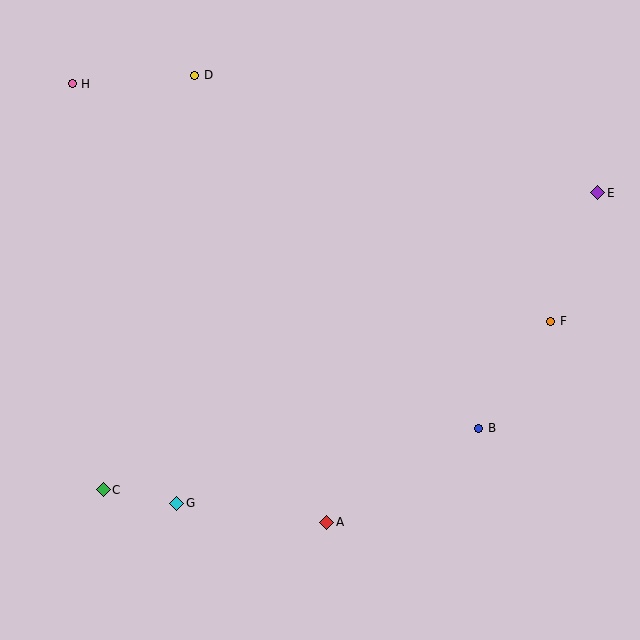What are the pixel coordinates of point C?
Point C is at (103, 490).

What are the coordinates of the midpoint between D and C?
The midpoint between D and C is at (149, 283).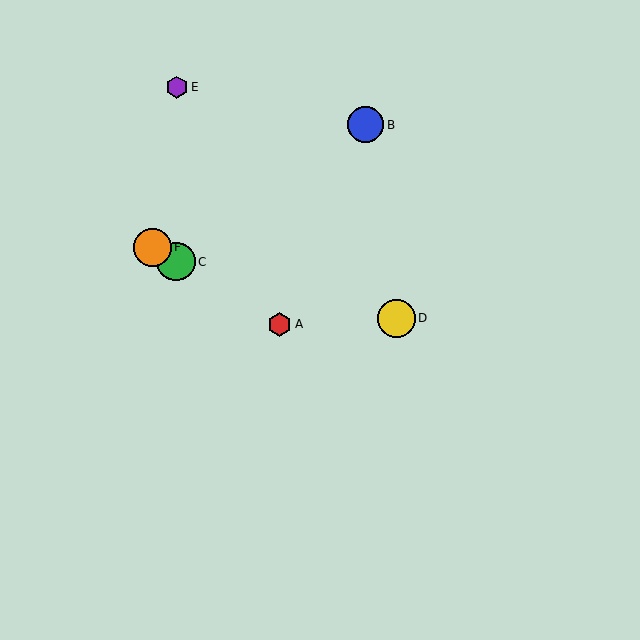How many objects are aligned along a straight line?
3 objects (A, C, F) are aligned along a straight line.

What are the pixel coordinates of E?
Object E is at (177, 87).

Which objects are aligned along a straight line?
Objects A, C, F are aligned along a straight line.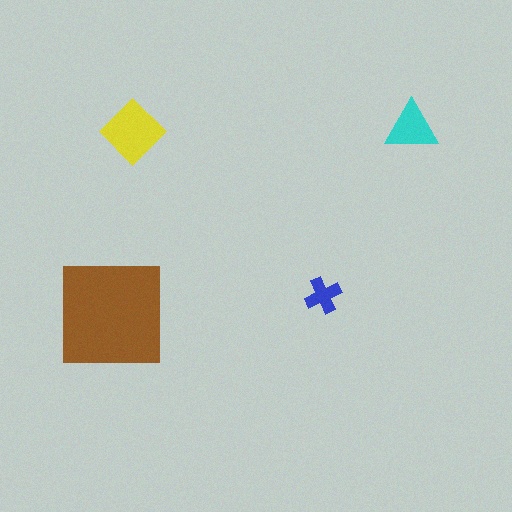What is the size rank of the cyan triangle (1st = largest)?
3rd.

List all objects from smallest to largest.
The blue cross, the cyan triangle, the yellow diamond, the brown square.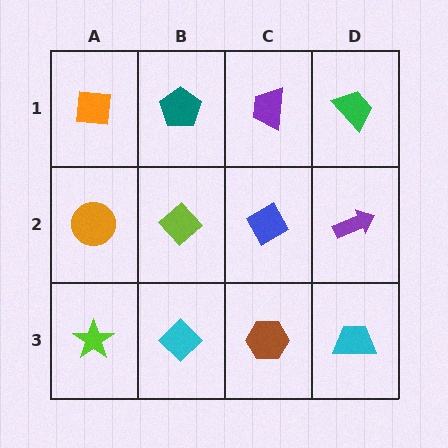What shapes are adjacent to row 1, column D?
A purple arrow (row 2, column D), a purple trapezoid (row 1, column C).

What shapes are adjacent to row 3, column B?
A lime diamond (row 2, column B), a lime star (row 3, column A), a brown hexagon (row 3, column C).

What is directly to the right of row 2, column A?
A lime diamond.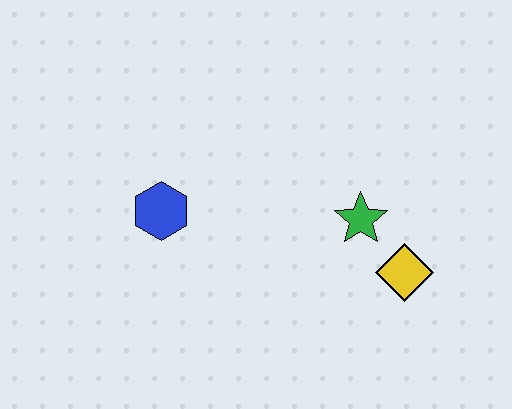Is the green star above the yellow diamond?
Yes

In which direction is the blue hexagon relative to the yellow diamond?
The blue hexagon is to the left of the yellow diamond.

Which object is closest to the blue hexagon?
The green star is closest to the blue hexagon.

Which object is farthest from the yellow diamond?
The blue hexagon is farthest from the yellow diamond.